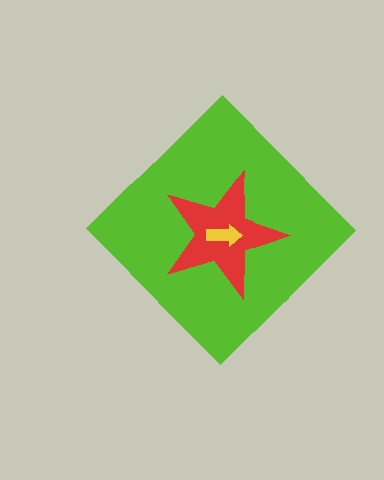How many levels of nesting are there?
3.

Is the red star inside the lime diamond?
Yes.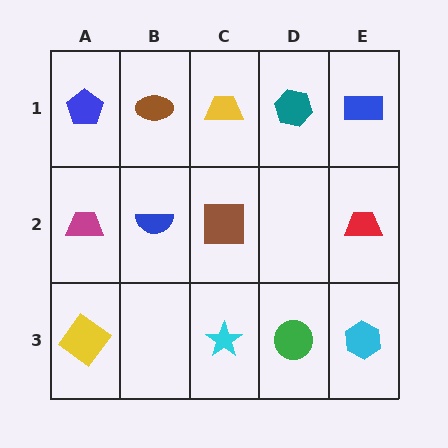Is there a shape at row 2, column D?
No, that cell is empty.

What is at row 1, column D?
A teal hexagon.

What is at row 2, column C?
A brown square.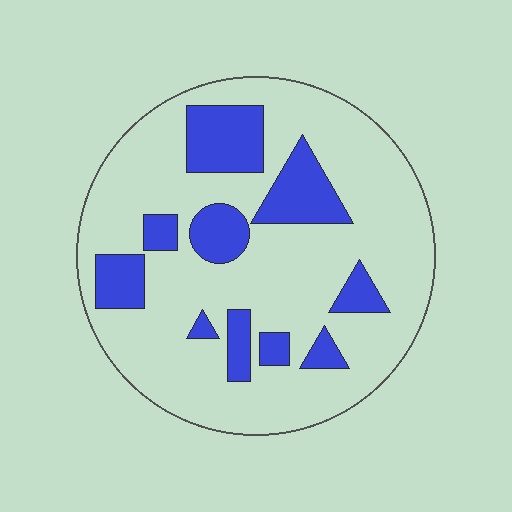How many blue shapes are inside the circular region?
10.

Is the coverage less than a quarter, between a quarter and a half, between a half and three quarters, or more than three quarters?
Less than a quarter.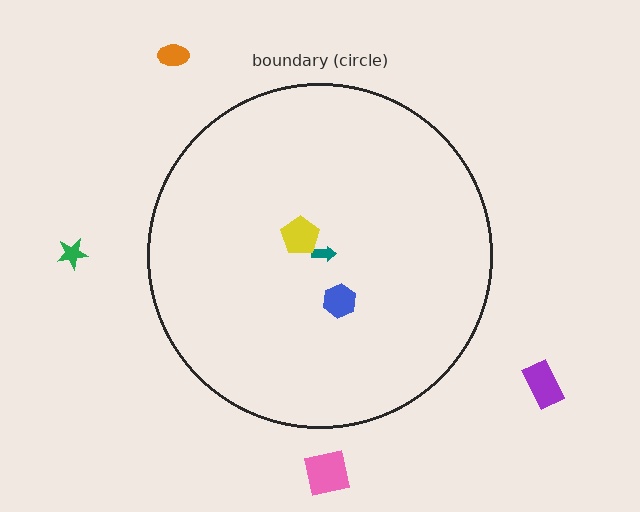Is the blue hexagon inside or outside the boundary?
Inside.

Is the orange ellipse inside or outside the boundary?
Outside.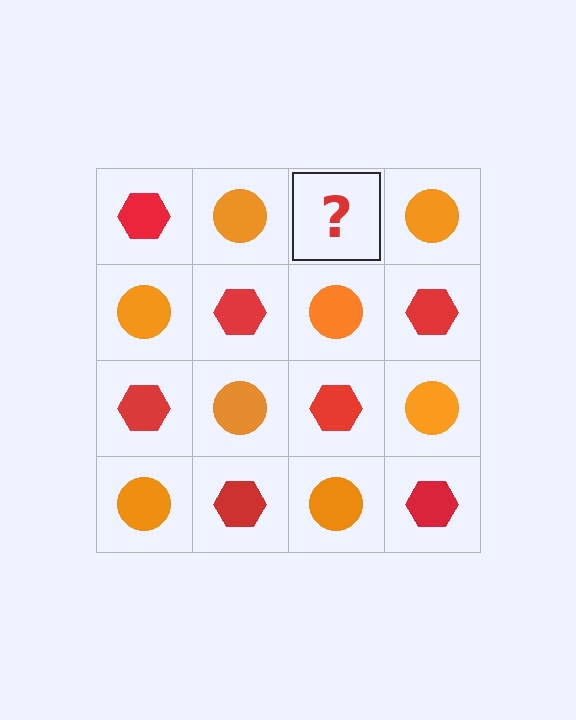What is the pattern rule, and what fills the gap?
The rule is that it alternates red hexagon and orange circle in a checkerboard pattern. The gap should be filled with a red hexagon.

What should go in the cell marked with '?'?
The missing cell should contain a red hexagon.